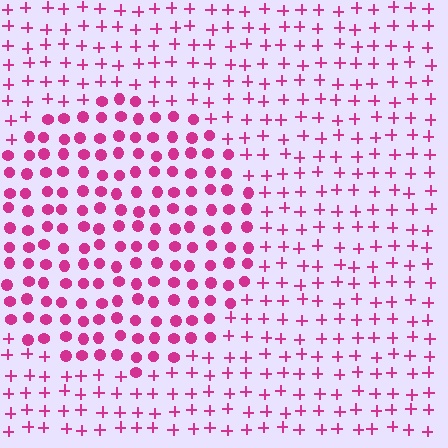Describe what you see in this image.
The image is filled with small magenta elements arranged in a uniform grid. A circle-shaped region contains circles, while the surrounding area contains plus signs. The boundary is defined purely by the change in element shape.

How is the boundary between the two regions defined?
The boundary is defined by a change in element shape: circles inside vs. plus signs outside. All elements share the same color and spacing.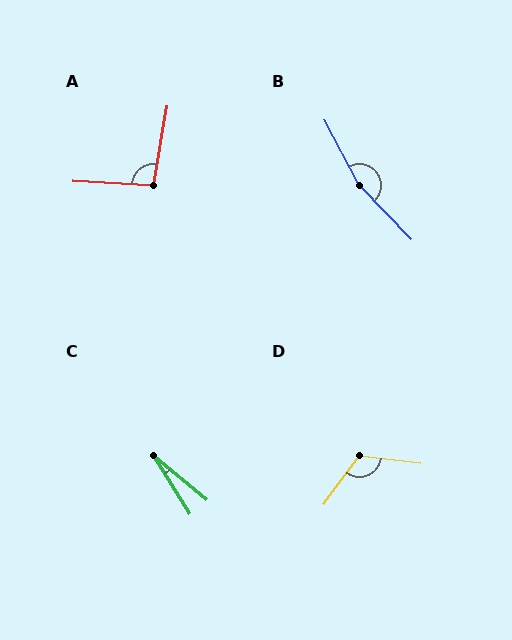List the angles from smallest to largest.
C (18°), A (97°), D (119°), B (164°).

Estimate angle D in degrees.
Approximately 119 degrees.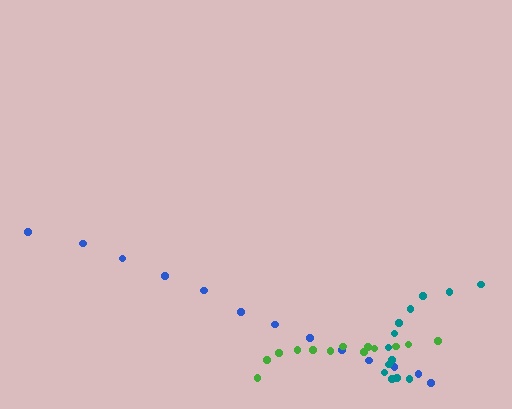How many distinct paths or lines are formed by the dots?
There are 3 distinct paths.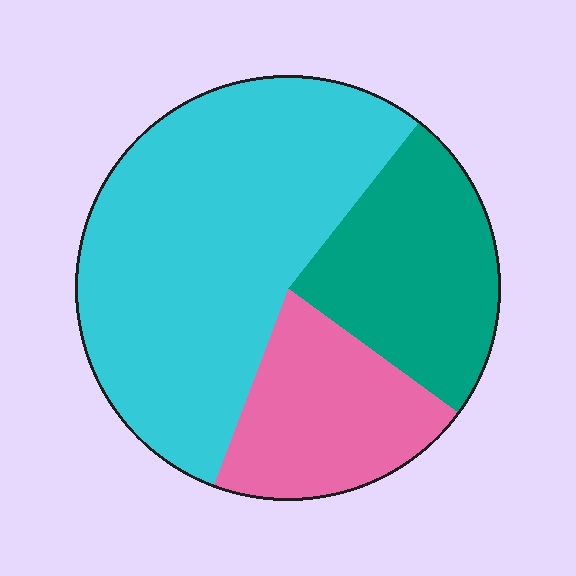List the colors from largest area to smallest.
From largest to smallest: cyan, teal, pink.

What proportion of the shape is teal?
Teal takes up about one quarter (1/4) of the shape.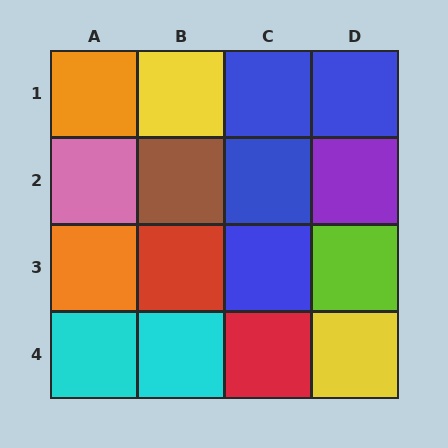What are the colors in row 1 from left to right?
Orange, yellow, blue, blue.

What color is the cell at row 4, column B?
Cyan.